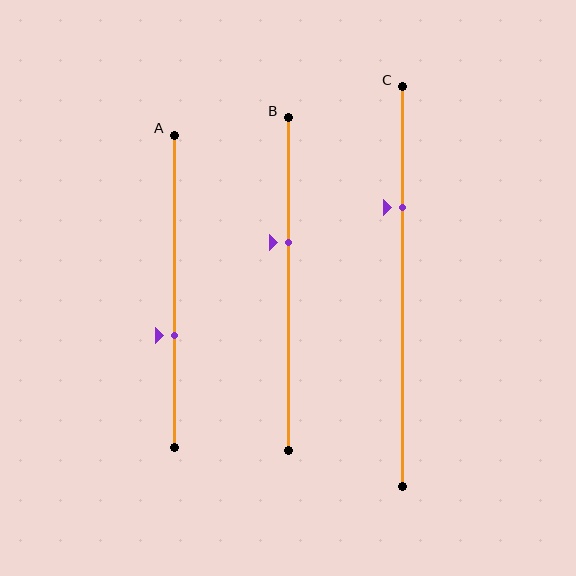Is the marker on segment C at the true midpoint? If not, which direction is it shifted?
No, the marker on segment C is shifted upward by about 20% of the segment length.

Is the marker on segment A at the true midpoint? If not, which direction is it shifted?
No, the marker on segment A is shifted downward by about 14% of the segment length.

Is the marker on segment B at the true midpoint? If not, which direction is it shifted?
No, the marker on segment B is shifted upward by about 13% of the segment length.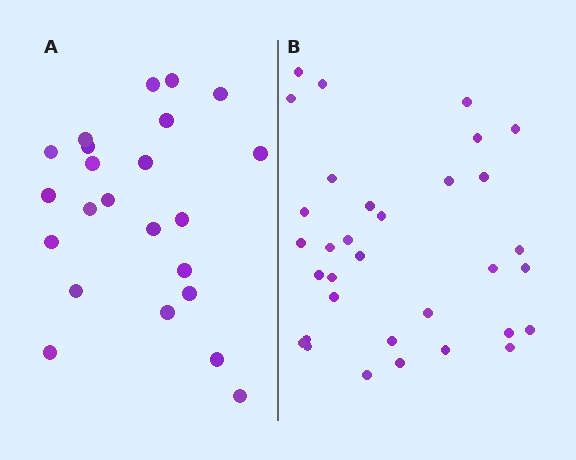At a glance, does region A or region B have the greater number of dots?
Region B (the right region) has more dots.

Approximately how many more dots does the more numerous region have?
Region B has roughly 10 or so more dots than region A.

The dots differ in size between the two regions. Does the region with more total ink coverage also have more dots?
No. Region A has more total ink coverage because its dots are larger, but region B actually contains more individual dots. Total area can be misleading — the number of items is what matters here.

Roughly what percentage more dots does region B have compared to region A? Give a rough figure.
About 45% more.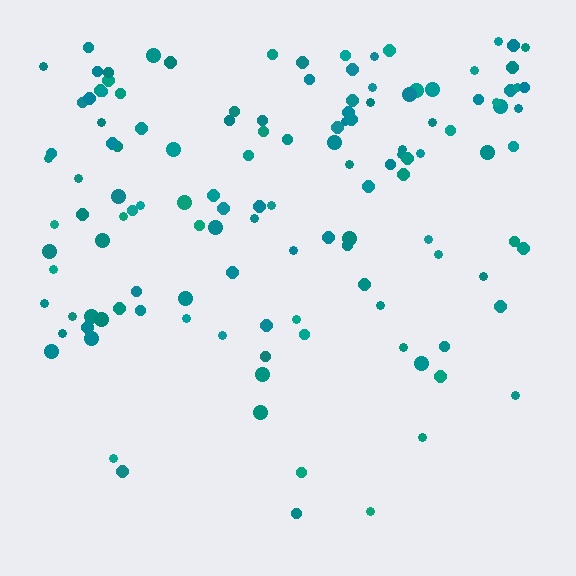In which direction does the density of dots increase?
From bottom to top, with the top side densest.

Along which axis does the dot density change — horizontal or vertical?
Vertical.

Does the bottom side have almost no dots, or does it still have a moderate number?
Still a moderate number, just noticeably fewer than the top.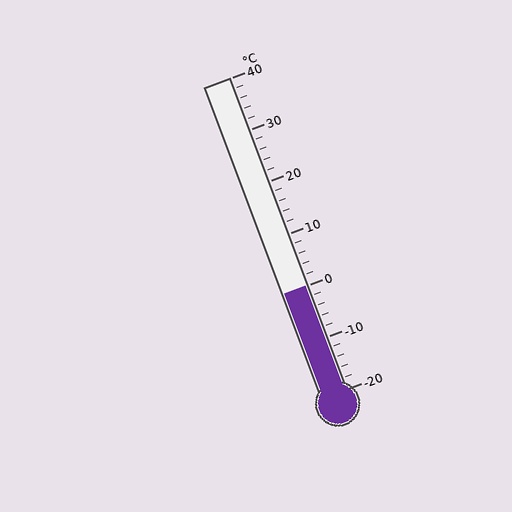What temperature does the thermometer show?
The thermometer shows approximately 0°C.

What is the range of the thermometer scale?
The thermometer scale ranges from -20°C to 40°C.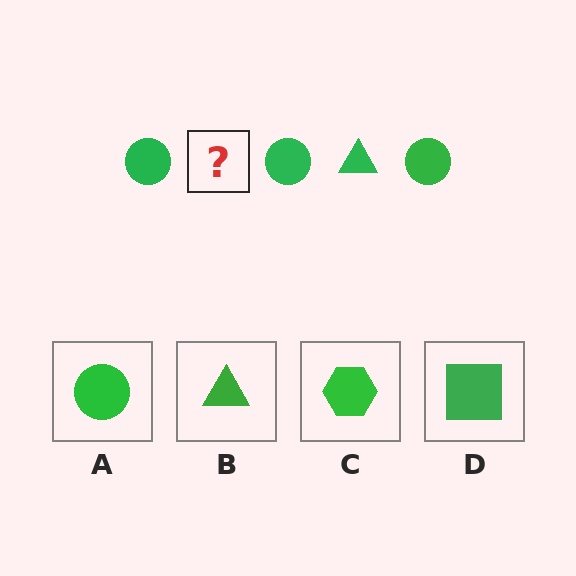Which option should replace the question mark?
Option B.